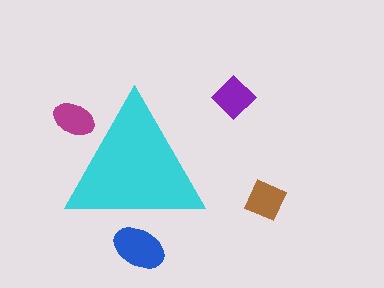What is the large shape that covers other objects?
A cyan triangle.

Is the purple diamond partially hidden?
No, the purple diamond is fully visible.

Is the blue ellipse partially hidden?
Yes, the blue ellipse is partially hidden behind the cyan triangle.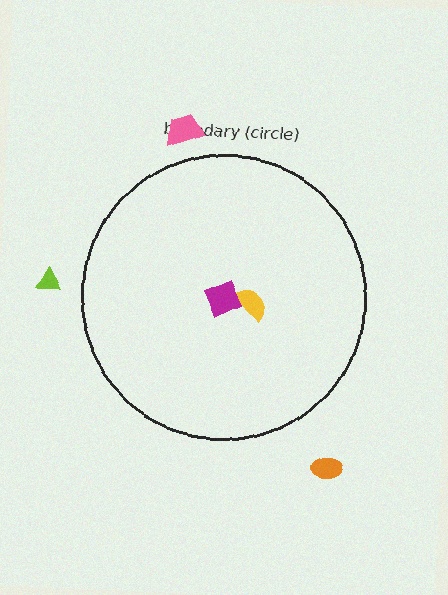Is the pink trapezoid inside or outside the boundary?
Outside.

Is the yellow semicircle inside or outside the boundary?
Inside.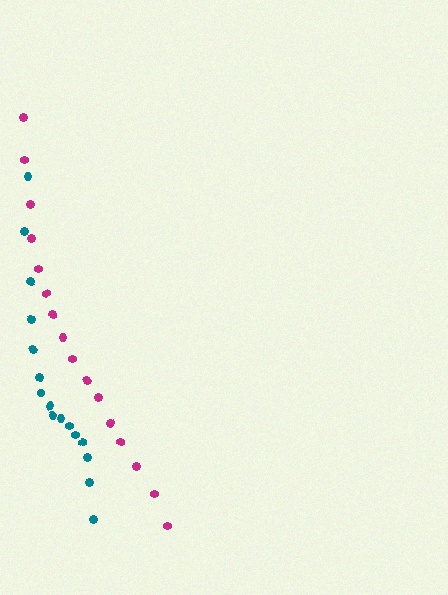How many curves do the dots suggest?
There are 2 distinct paths.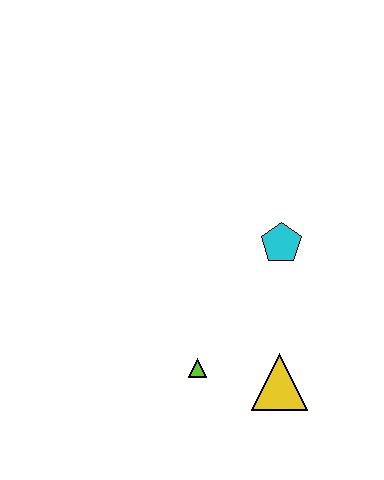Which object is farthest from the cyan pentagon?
The lime triangle is farthest from the cyan pentagon.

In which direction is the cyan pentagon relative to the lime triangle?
The cyan pentagon is above the lime triangle.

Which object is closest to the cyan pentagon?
The yellow triangle is closest to the cyan pentagon.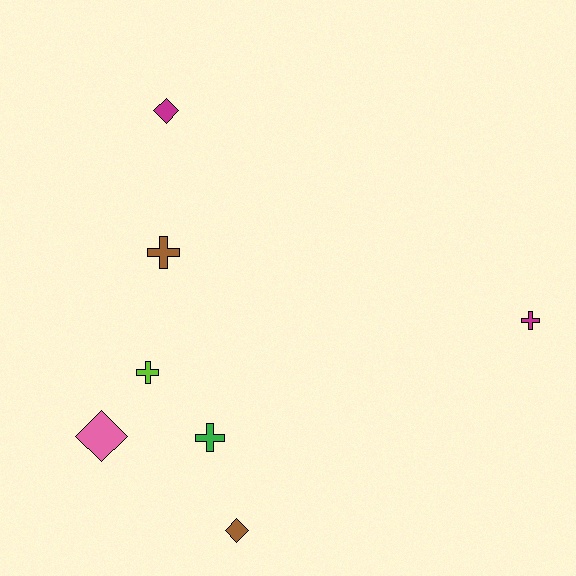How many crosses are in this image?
There are 4 crosses.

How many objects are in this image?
There are 7 objects.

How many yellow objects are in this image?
There are no yellow objects.